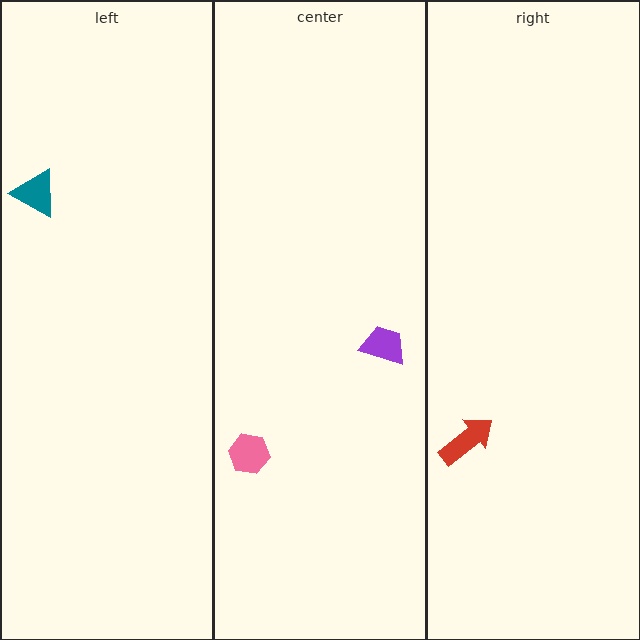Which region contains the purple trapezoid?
The center region.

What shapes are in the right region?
The red arrow.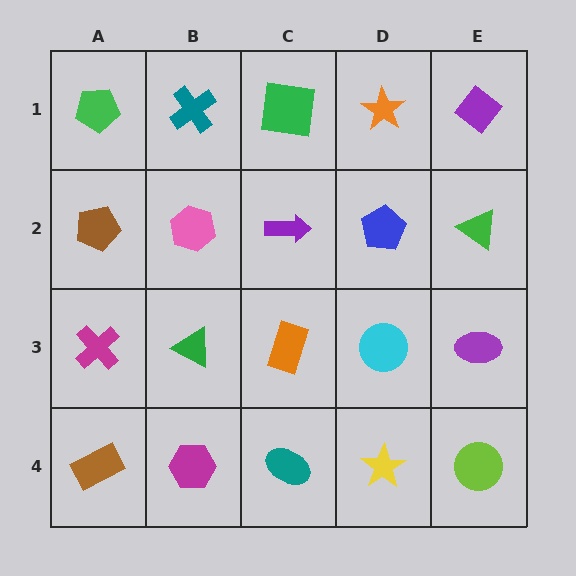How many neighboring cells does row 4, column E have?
2.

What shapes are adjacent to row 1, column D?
A blue pentagon (row 2, column D), a green square (row 1, column C), a purple diamond (row 1, column E).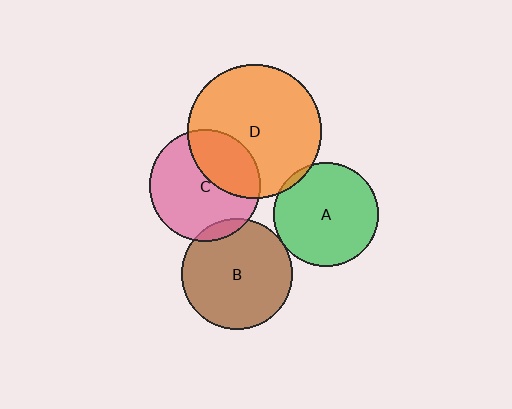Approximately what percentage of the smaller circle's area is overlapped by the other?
Approximately 35%.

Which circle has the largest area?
Circle D (orange).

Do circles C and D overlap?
Yes.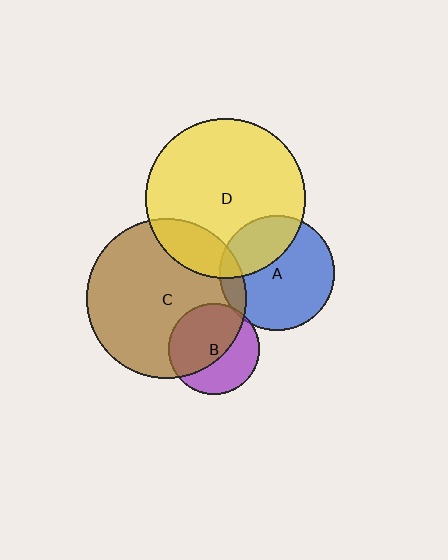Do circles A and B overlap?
Yes.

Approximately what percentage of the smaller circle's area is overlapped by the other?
Approximately 5%.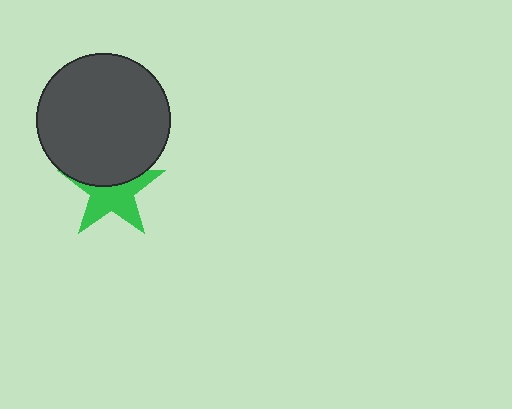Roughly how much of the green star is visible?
About half of it is visible (roughly 59%).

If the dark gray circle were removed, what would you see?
You would see the complete green star.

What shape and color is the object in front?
The object in front is a dark gray circle.